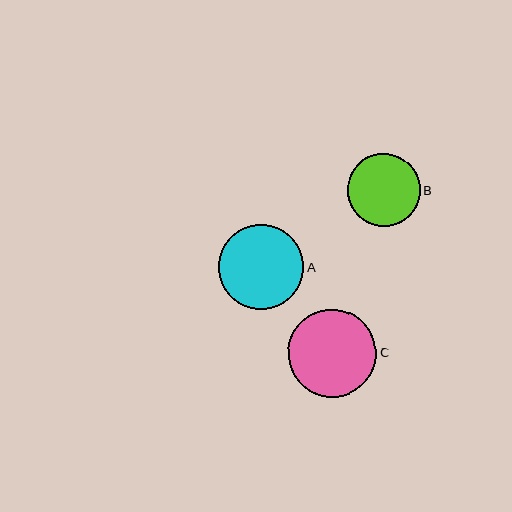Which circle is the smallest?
Circle B is the smallest with a size of approximately 72 pixels.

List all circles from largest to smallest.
From largest to smallest: C, A, B.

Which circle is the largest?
Circle C is the largest with a size of approximately 88 pixels.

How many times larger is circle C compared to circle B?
Circle C is approximately 1.2 times the size of circle B.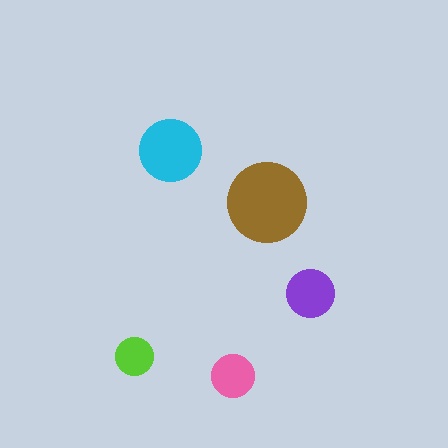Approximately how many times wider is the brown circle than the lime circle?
About 2 times wider.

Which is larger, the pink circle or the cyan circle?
The cyan one.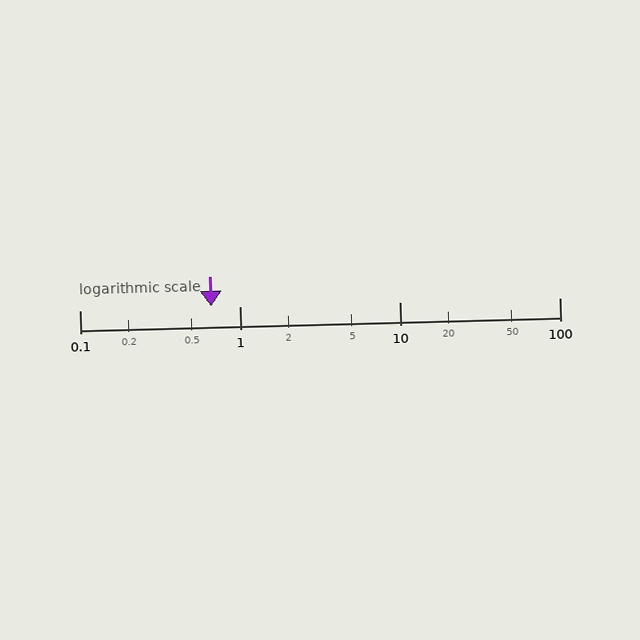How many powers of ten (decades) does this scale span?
The scale spans 3 decades, from 0.1 to 100.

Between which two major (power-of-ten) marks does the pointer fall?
The pointer is between 0.1 and 1.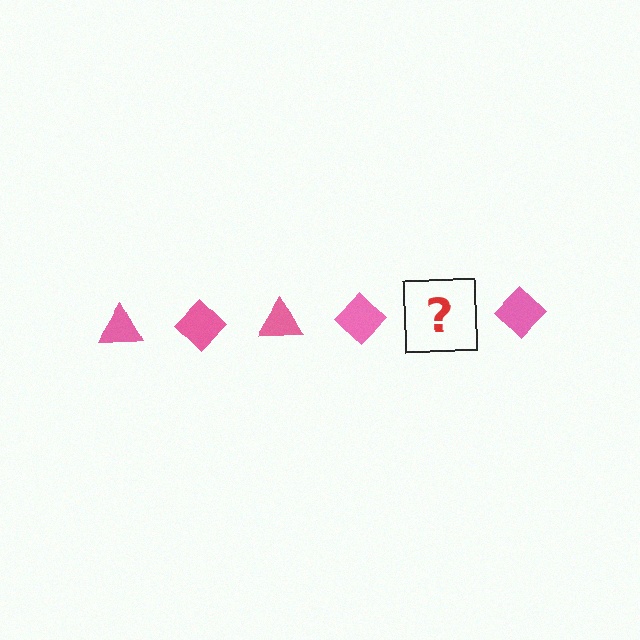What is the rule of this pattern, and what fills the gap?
The rule is that the pattern cycles through triangle, diamond shapes in pink. The gap should be filled with a pink triangle.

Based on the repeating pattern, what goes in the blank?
The blank should be a pink triangle.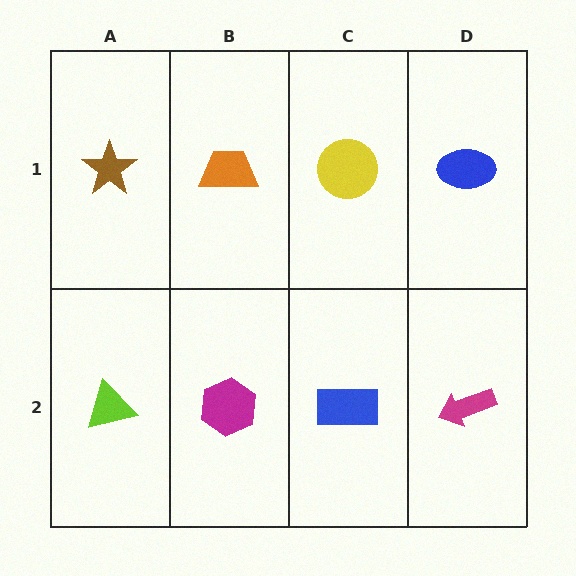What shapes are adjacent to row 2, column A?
A brown star (row 1, column A), a magenta hexagon (row 2, column B).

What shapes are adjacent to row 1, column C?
A blue rectangle (row 2, column C), an orange trapezoid (row 1, column B), a blue ellipse (row 1, column D).